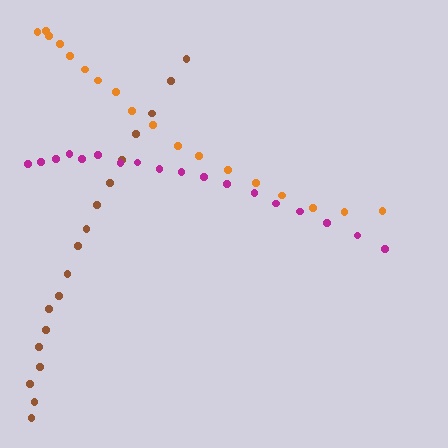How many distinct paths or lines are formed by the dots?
There are 3 distinct paths.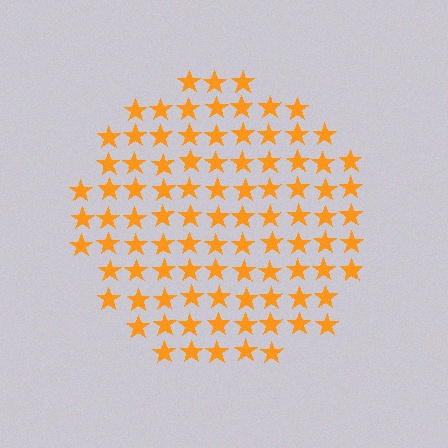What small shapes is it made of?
It is made of small stars.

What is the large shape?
The large shape is a circle.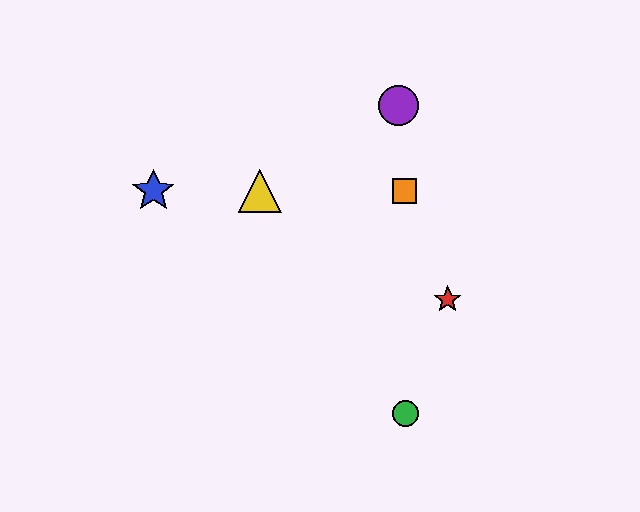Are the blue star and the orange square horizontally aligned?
Yes, both are at y≈191.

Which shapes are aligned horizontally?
The blue star, the yellow triangle, the orange square are aligned horizontally.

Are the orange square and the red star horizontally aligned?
No, the orange square is at y≈191 and the red star is at y≈299.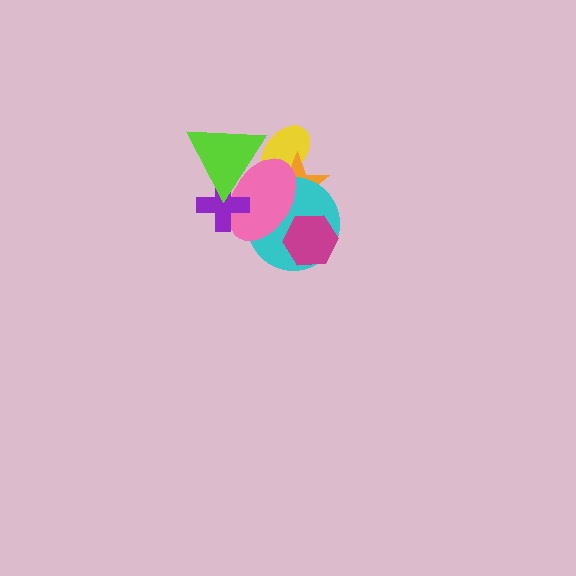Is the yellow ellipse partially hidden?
Yes, it is partially covered by another shape.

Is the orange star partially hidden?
Yes, it is partially covered by another shape.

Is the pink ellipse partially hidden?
Yes, it is partially covered by another shape.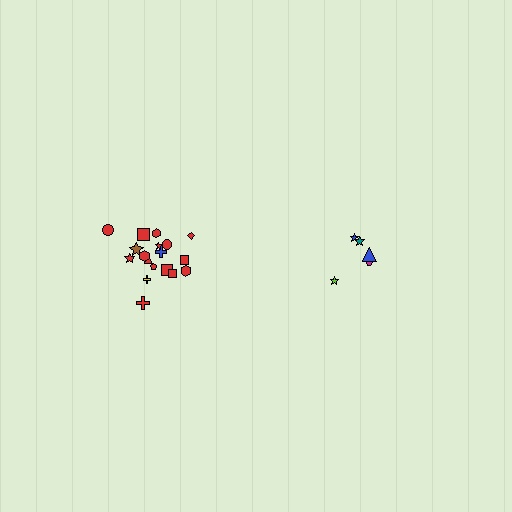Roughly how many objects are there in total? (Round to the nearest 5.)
Roughly 25 objects in total.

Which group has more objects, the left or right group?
The left group.